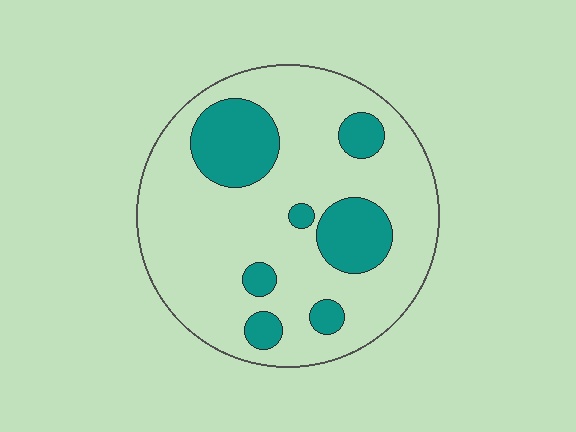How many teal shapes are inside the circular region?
7.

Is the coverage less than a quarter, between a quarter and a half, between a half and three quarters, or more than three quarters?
Less than a quarter.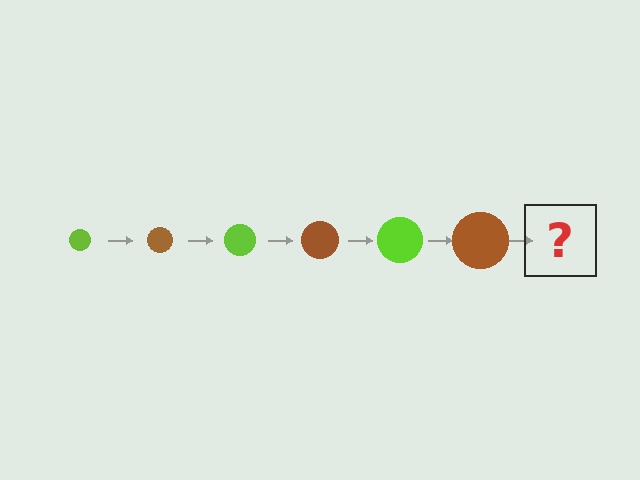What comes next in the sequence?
The next element should be a lime circle, larger than the previous one.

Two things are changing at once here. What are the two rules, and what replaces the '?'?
The two rules are that the circle grows larger each step and the color cycles through lime and brown. The '?' should be a lime circle, larger than the previous one.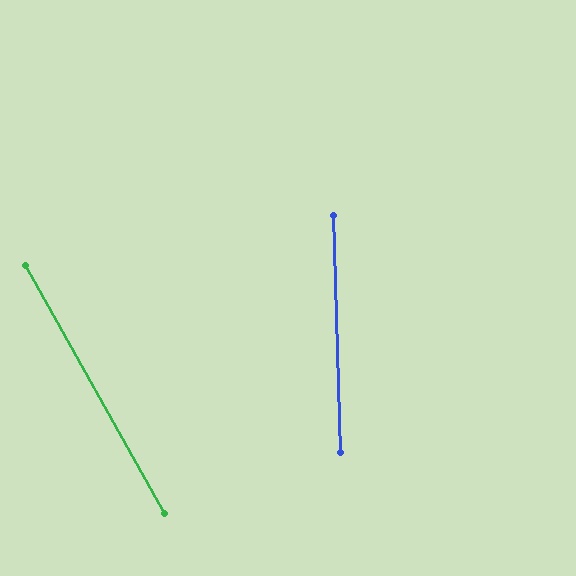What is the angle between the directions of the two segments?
Approximately 27 degrees.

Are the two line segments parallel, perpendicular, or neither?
Neither parallel nor perpendicular — they differ by about 27°.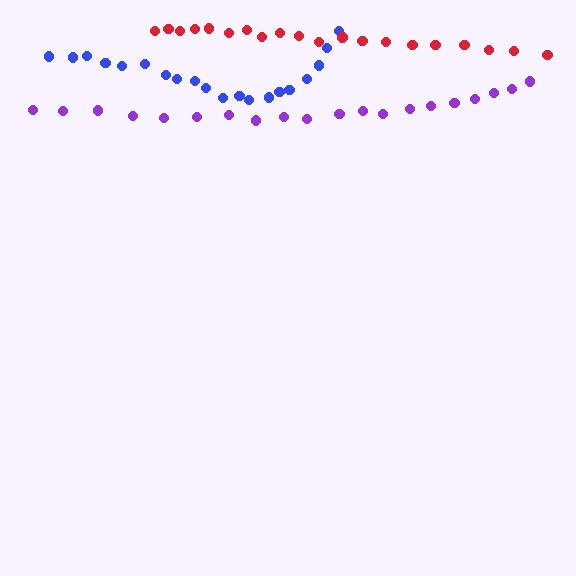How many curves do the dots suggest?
There are 3 distinct paths.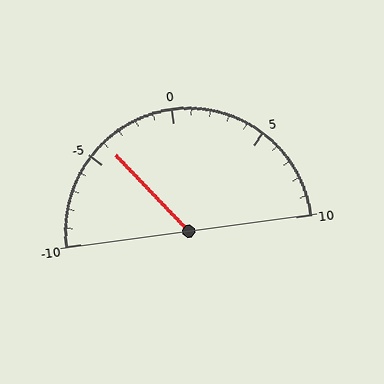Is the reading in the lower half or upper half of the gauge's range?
The reading is in the lower half of the range (-10 to 10).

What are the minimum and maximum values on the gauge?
The gauge ranges from -10 to 10.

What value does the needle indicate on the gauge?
The needle indicates approximately -4.